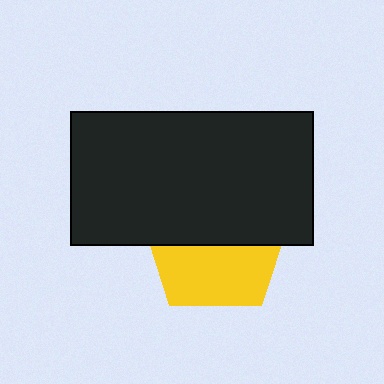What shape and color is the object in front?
The object in front is a black rectangle.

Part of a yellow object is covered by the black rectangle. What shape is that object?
It is a pentagon.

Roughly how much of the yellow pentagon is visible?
About half of it is visible (roughly 46%).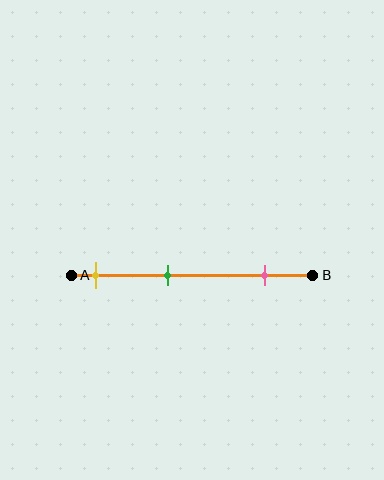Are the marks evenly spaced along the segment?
Yes, the marks are approximately evenly spaced.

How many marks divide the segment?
There are 3 marks dividing the segment.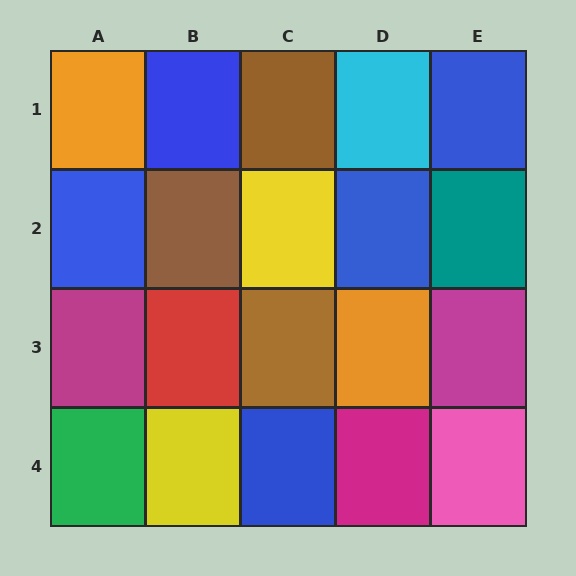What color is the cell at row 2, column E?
Teal.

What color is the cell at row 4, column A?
Green.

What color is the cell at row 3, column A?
Magenta.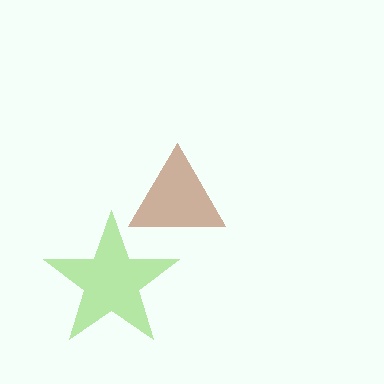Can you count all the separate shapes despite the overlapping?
Yes, there are 2 separate shapes.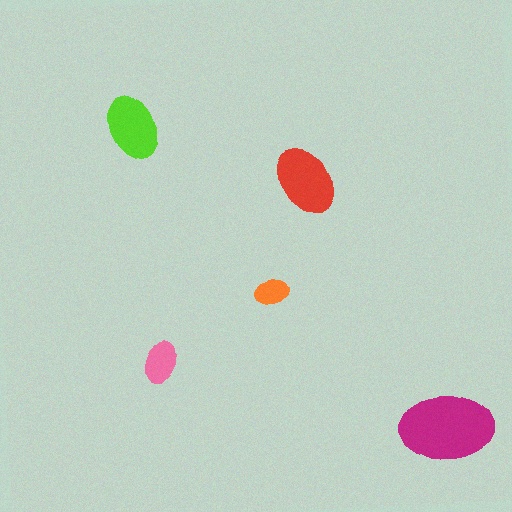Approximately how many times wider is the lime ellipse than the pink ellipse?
About 1.5 times wider.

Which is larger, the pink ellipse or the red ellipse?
The red one.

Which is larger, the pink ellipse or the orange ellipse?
The pink one.